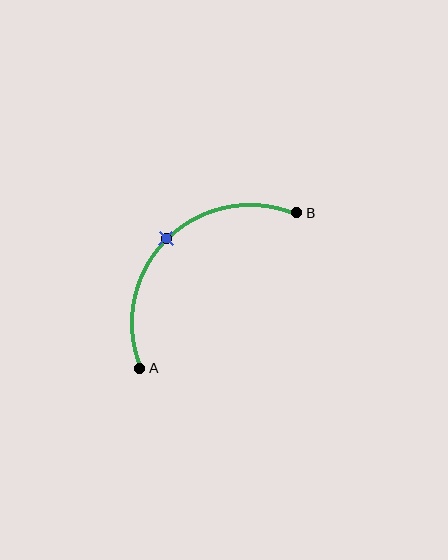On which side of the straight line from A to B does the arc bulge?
The arc bulges above and to the left of the straight line connecting A and B.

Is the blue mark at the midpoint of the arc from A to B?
Yes. The blue mark lies on the arc at equal arc-length from both A and B — it is the arc midpoint.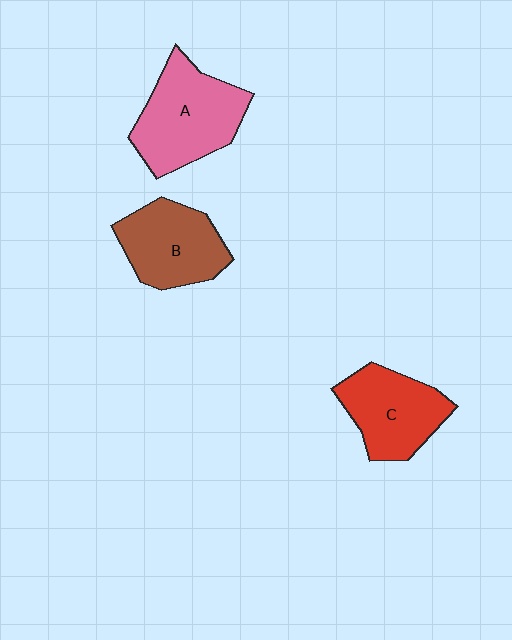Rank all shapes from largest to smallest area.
From largest to smallest: A (pink), C (red), B (brown).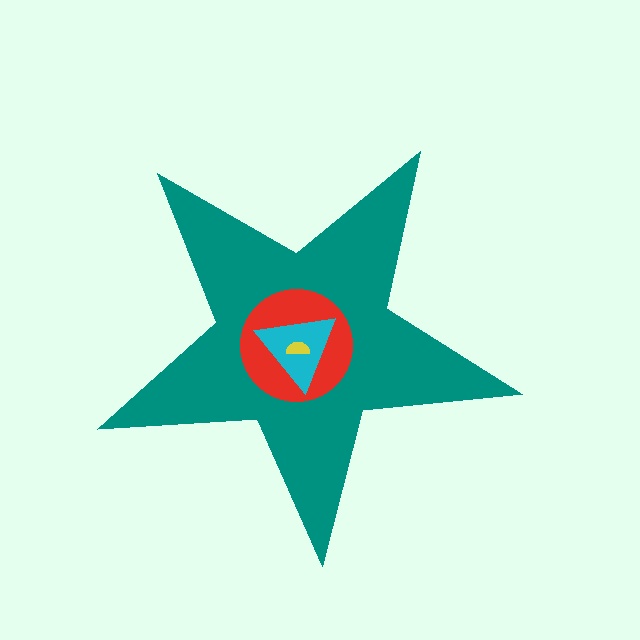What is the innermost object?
The yellow semicircle.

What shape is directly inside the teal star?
The red circle.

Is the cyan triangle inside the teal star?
Yes.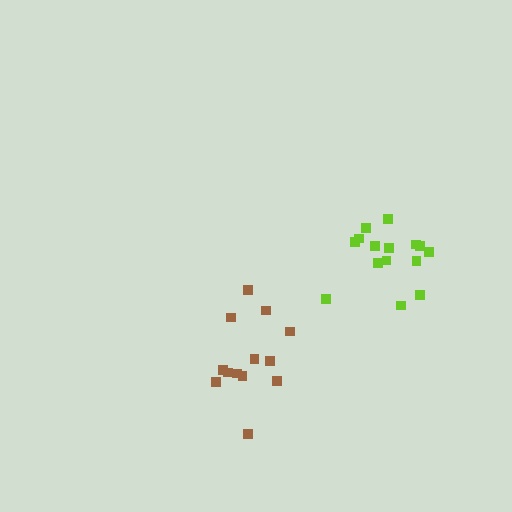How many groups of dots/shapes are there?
There are 2 groups.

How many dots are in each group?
Group 1: 15 dots, Group 2: 13 dots (28 total).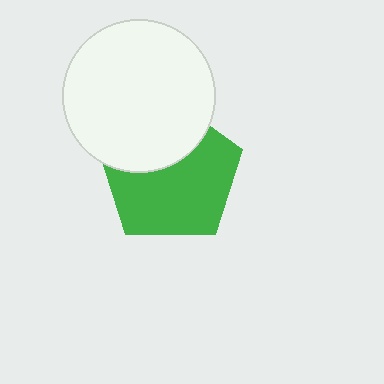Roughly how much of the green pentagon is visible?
About half of it is visible (roughly 65%).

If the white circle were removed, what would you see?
You would see the complete green pentagon.